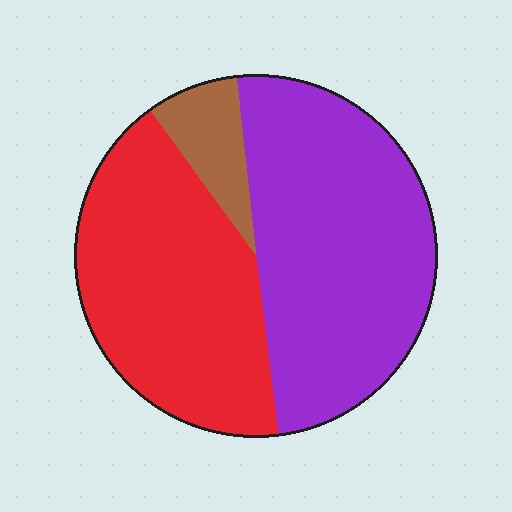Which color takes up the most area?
Purple, at roughly 50%.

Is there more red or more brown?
Red.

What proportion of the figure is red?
Red takes up between a third and a half of the figure.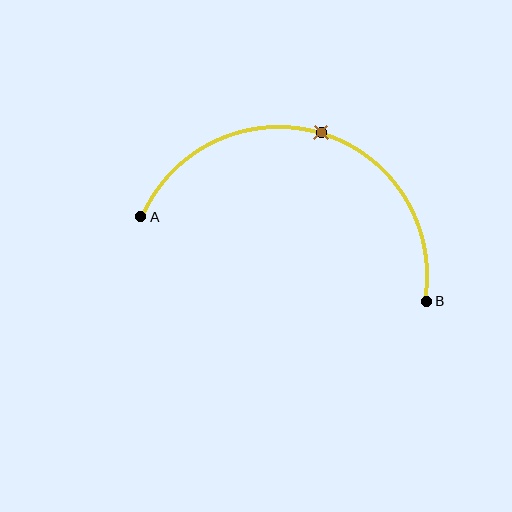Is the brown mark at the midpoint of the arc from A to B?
Yes. The brown mark lies on the arc at equal arc-length from both A and B — it is the arc midpoint.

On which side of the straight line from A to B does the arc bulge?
The arc bulges above the straight line connecting A and B.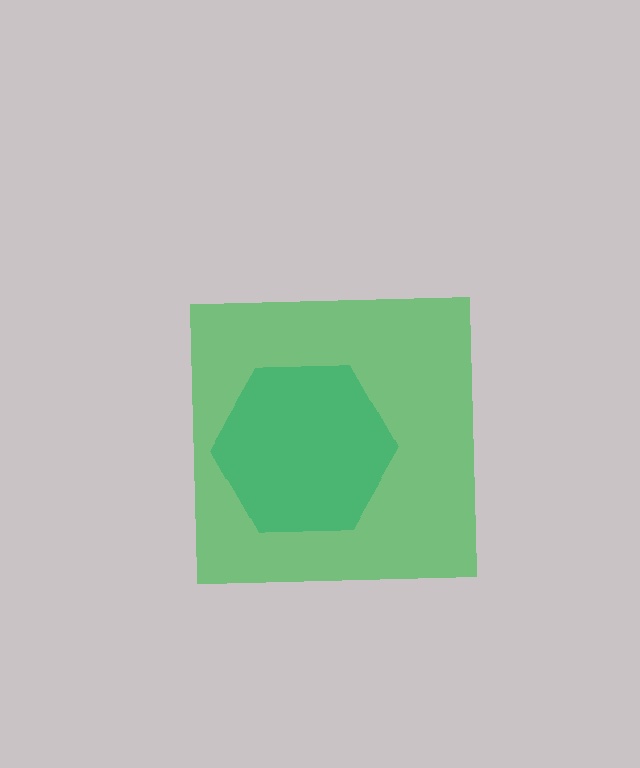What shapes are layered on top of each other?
The layered shapes are: a teal hexagon, a green square.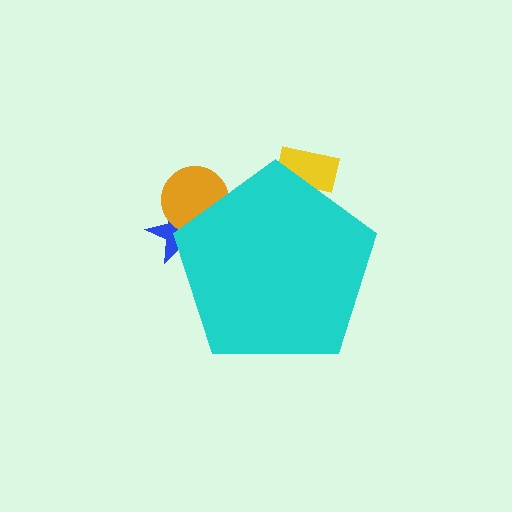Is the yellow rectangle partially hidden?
Yes, the yellow rectangle is partially hidden behind the cyan pentagon.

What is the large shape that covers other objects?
A cyan pentagon.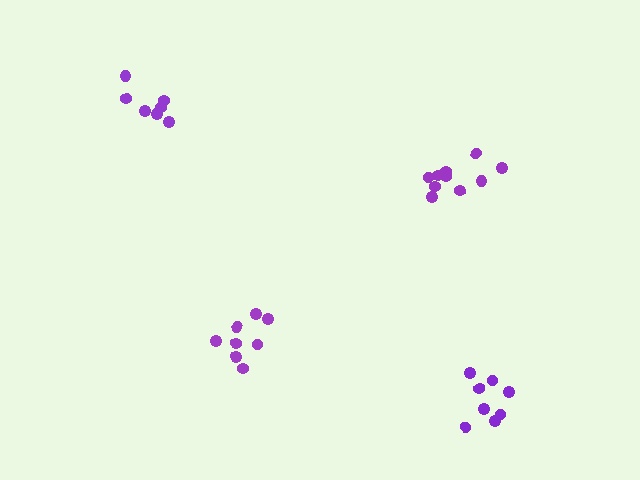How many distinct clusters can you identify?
There are 4 distinct clusters.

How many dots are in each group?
Group 1: 10 dots, Group 2: 8 dots, Group 3: 8 dots, Group 4: 8 dots (34 total).